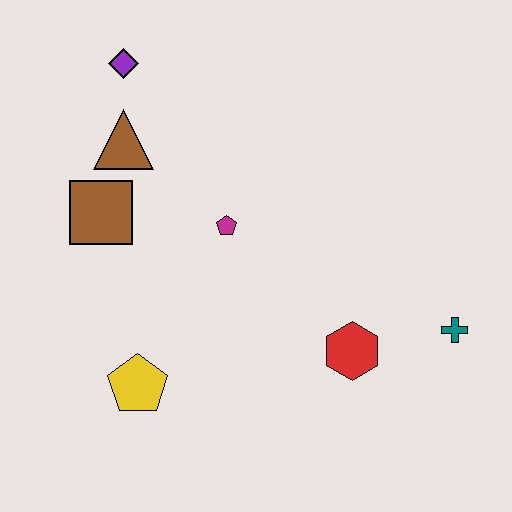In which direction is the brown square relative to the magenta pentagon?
The brown square is to the left of the magenta pentagon.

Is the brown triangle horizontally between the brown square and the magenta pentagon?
Yes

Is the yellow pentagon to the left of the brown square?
No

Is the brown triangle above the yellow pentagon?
Yes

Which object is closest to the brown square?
The brown triangle is closest to the brown square.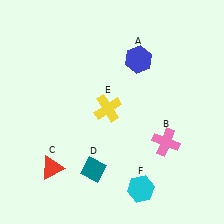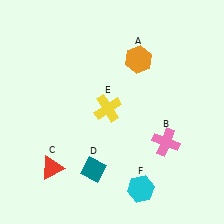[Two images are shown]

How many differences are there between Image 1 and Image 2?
There is 1 difference between the two images.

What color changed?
The hexagon (A) changed from blue in Image 1 to orange in Image 2.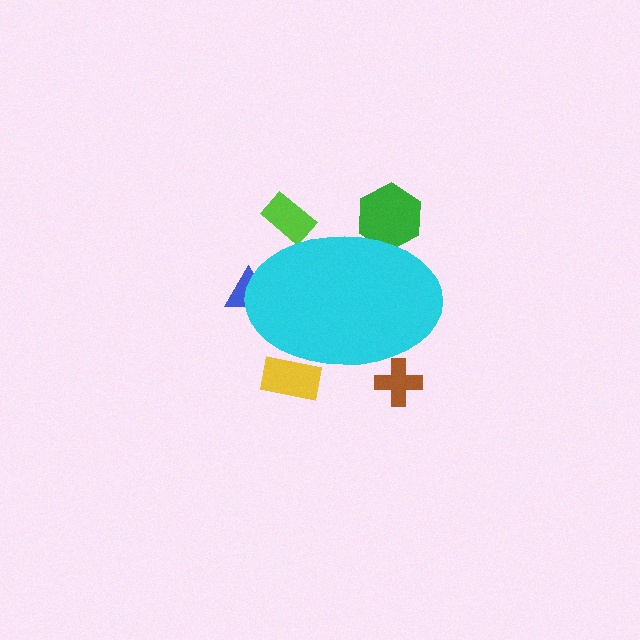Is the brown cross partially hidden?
Yes, the brown cross is partially hidden behind the cyan ellipse.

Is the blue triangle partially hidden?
Yes, the blue triangle is partially hidden behind the cyan ellipse.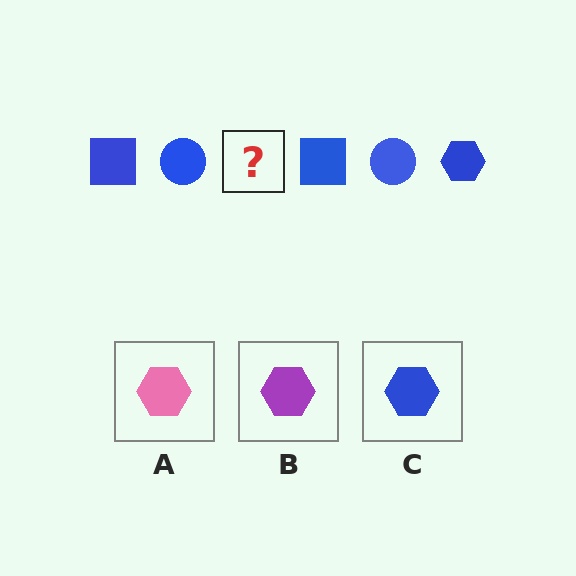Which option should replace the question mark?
Option C.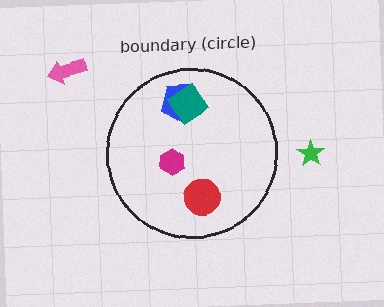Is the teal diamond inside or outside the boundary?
Inside.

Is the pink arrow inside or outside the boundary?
Outside.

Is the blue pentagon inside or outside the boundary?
Inside.